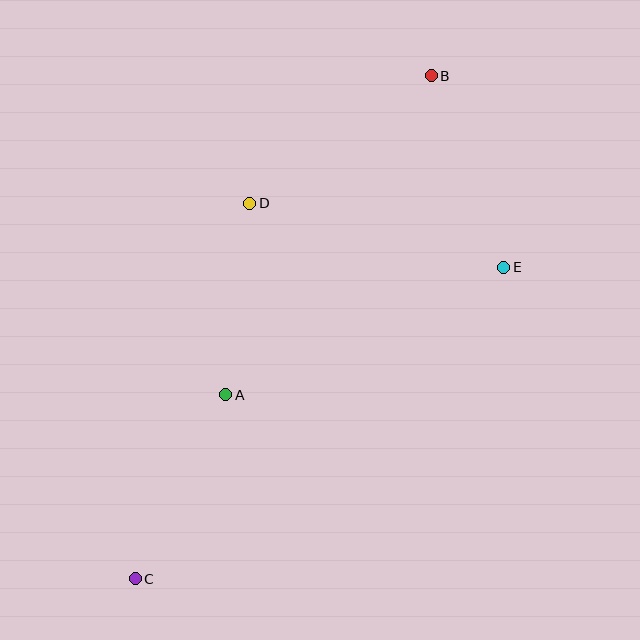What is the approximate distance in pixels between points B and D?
The distance between B and D is approximately 222 pixels.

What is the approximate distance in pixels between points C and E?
The distance between C and E is approximately 482 pixels.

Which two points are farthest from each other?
Points B and C are farthest from each other.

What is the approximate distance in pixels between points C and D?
The distance between C and D is approximately 392 pixels.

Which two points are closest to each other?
Points A and D are closest to each other.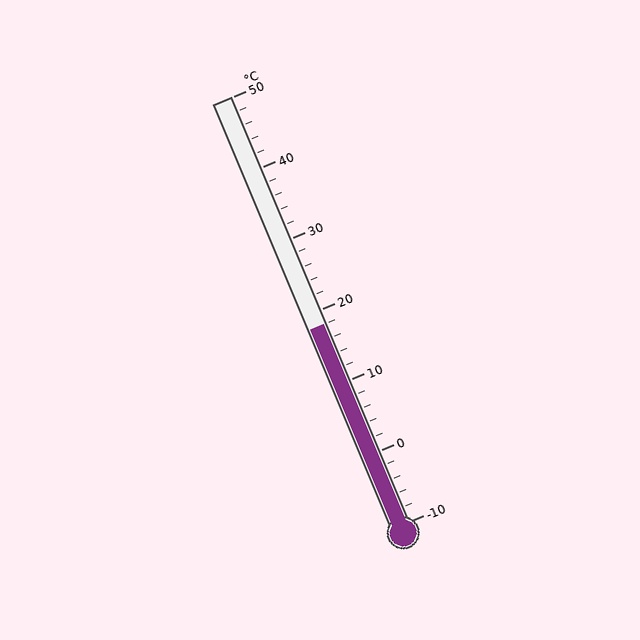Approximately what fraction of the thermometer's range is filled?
The thermometer is filled to approximately 45% of its range.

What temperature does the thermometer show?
The thermometer shows approximately 18°C.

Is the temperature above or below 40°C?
The temperature is below 40°C.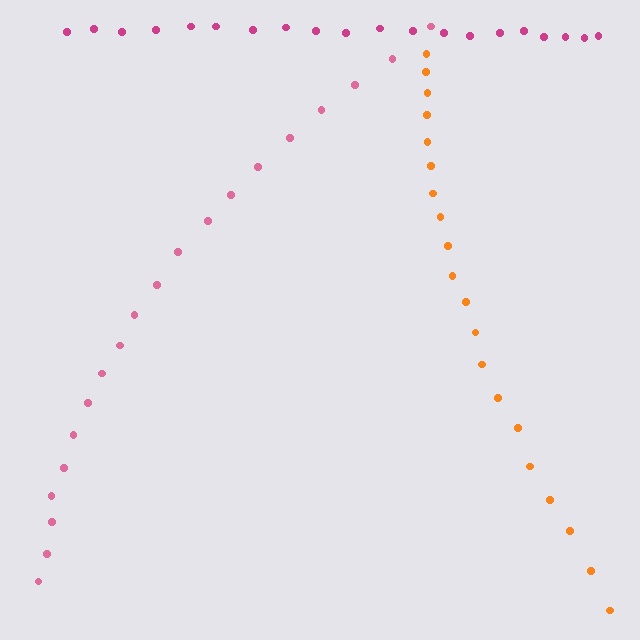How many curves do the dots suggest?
There are 3 distinct paths.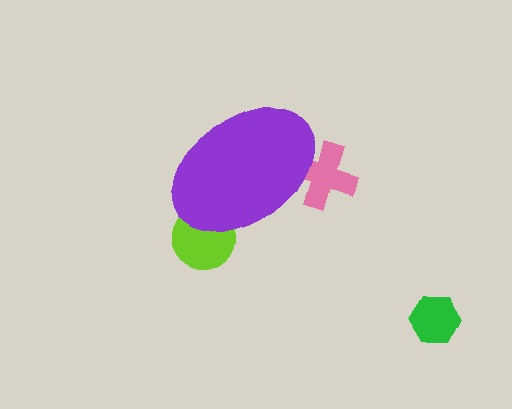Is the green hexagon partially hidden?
No, the green hexagon is fully visible.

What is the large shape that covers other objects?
A purple ellipse.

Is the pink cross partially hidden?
Yes, the pink cross is partially hidden behind the purple ellipse.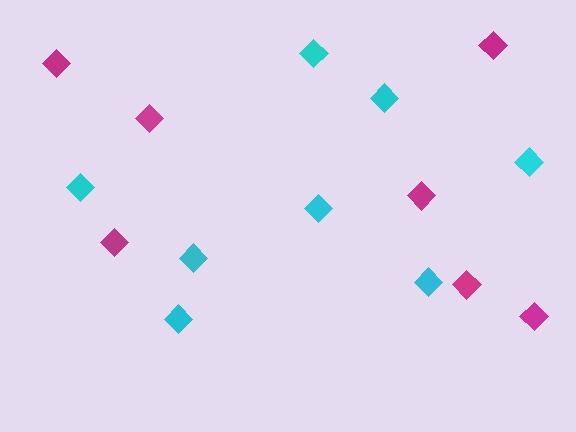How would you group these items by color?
There are 2 groups: one group of cyan diamonds (8) and one group of magenta diamonds (7).